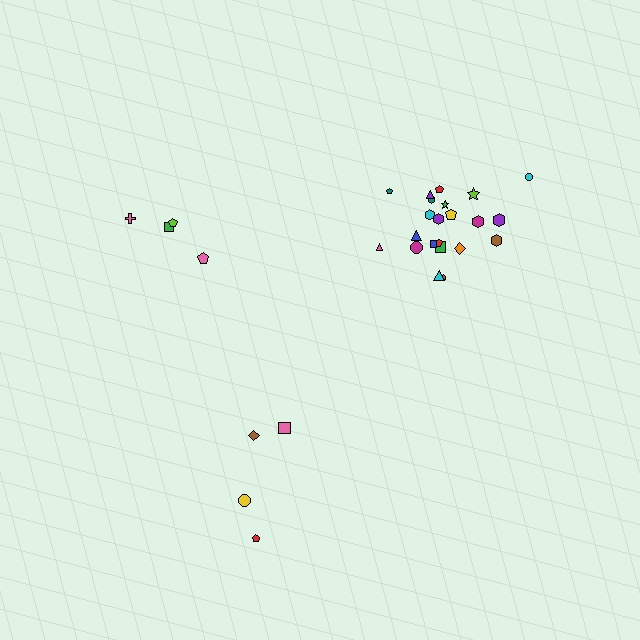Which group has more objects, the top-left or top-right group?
The top-right group.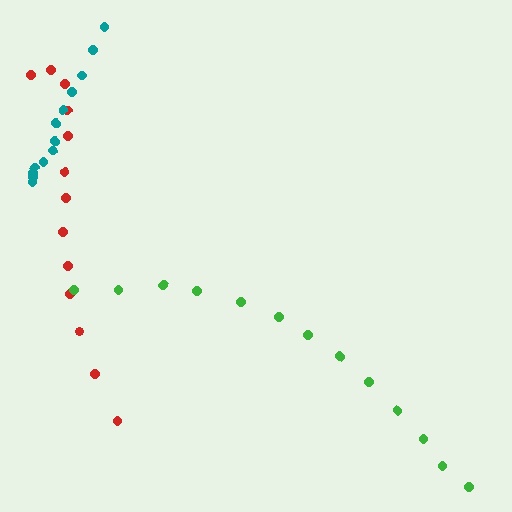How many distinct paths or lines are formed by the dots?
There are 3 distinct paths.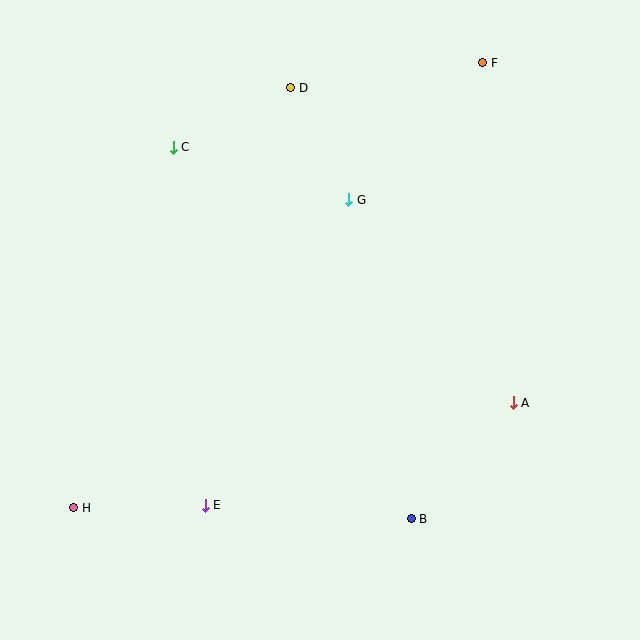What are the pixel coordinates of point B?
Point B is at (411, 519).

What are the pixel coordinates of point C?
Point C is at (173, 147).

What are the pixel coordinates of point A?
Point A is at (513, 403).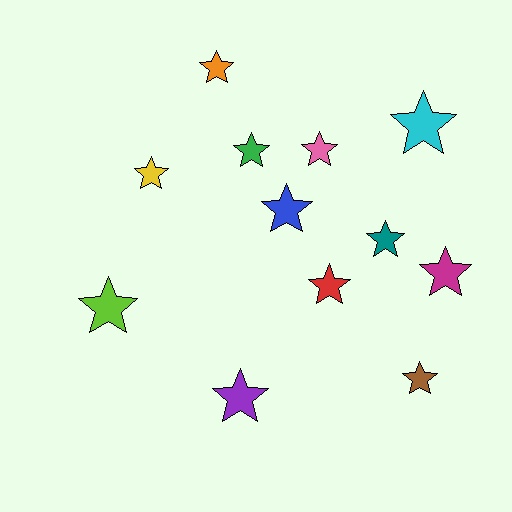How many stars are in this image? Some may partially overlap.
There are 12 stars.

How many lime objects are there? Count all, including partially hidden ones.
There is 1 lime object.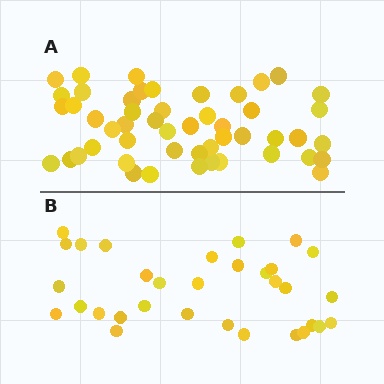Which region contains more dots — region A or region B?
Region A (the top region) has more dots.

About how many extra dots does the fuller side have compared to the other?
Region A has approximately 20 more dots than region B.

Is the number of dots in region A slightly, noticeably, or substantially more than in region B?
Region A has substantially more. The ratio is roughly 1.6 to 1.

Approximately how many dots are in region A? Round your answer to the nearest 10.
About 50 dots.